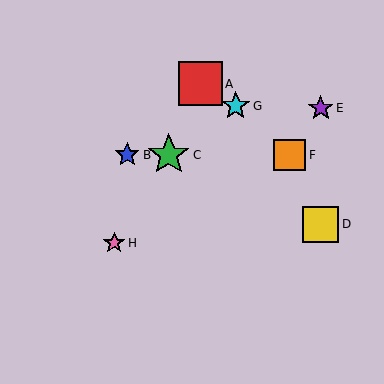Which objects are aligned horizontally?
Objects B, C, F are aligned horizontally.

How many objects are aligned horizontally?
3 objects (B, C, F) are aligned horizontally.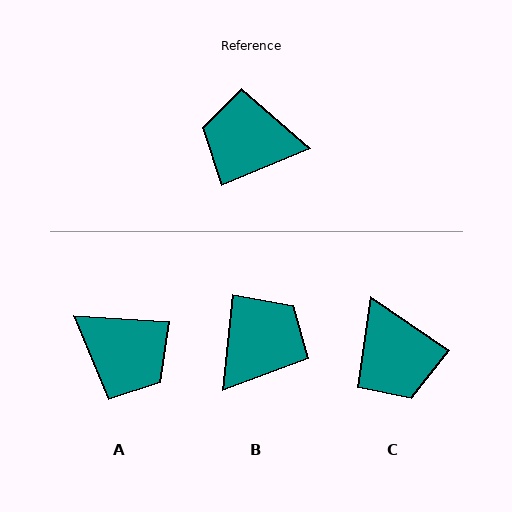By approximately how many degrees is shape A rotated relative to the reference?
Approximately 153 degrees counter-clockwise.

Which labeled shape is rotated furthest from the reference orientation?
A, about 153 degrees away.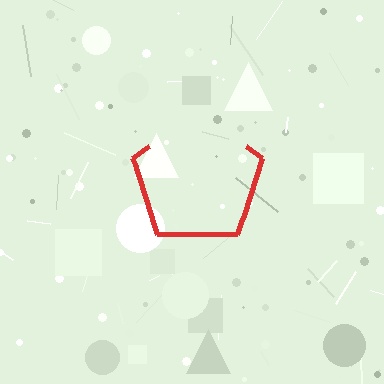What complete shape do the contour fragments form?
The contour fragments form a pentagon.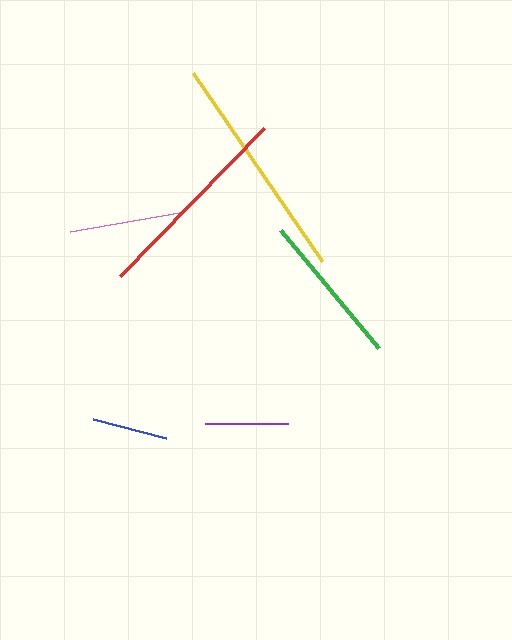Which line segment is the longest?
The yellow line is the longest at approximately 228 pixels.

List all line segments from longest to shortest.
From longest to shortest: yellow, red, green, pink, purple, blue.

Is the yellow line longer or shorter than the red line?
The yellow line is longer than the red line.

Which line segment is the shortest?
The blue line is the shortest at approximately 75 pixels.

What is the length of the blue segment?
The blue segment is approximately 75 pixels long.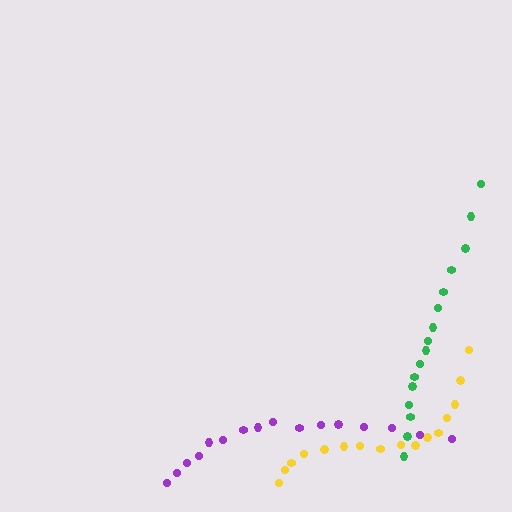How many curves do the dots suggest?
There are 3 distinct paths.